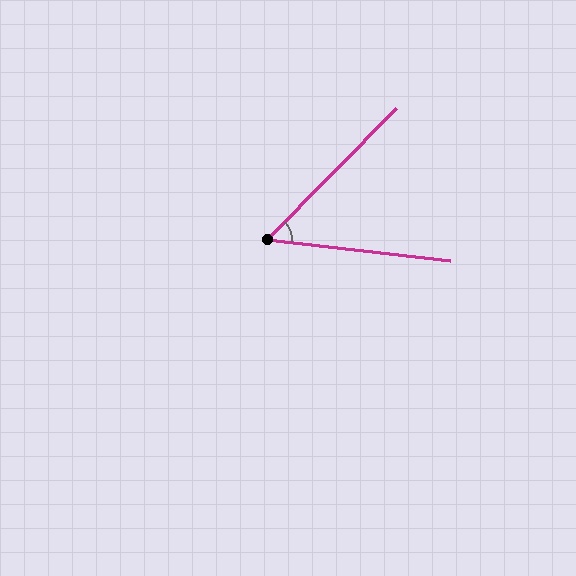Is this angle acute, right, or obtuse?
It is acute.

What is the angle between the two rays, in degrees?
Approximately 52 degrees.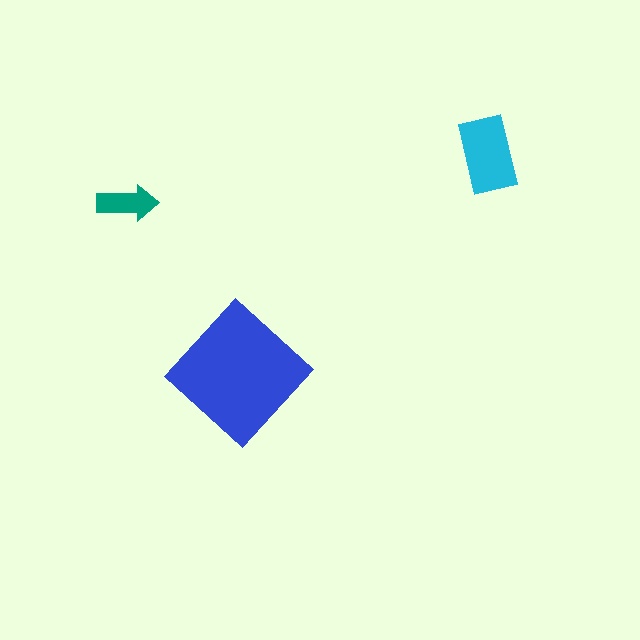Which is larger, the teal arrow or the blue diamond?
The blue diamond.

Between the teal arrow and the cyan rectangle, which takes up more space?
The cyan rectangle.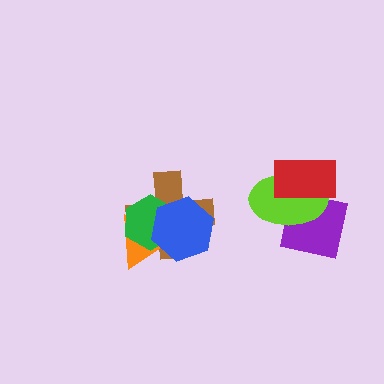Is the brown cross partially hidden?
Yes, it is partially covered by another shape.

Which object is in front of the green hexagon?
The blue hexagon is in front of the green hexagon.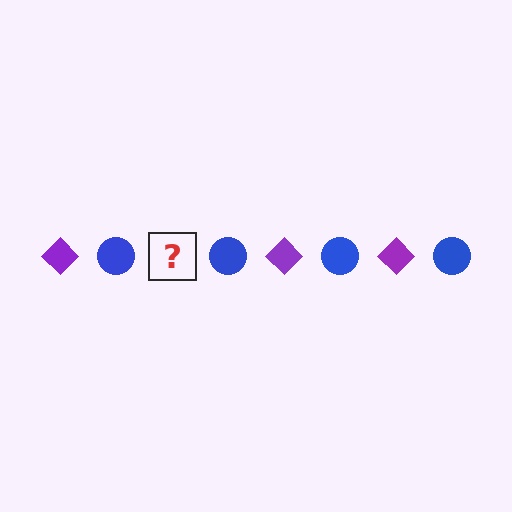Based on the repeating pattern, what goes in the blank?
The blank should be a purple diamond.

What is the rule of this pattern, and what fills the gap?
The rule is that the pattern alternates between purple diamond and blue circle. The gap should be filled with a purple diamond.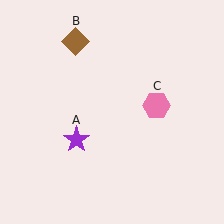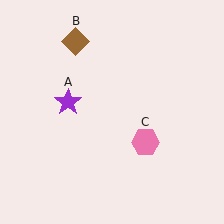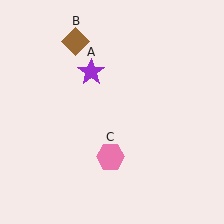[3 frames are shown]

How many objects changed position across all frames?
2 objects changed position: purple star (object A), pink hexagon (object C).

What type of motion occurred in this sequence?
The purple star (object A), pink hexagon (object C) rotated clockwise around the center of the scene.